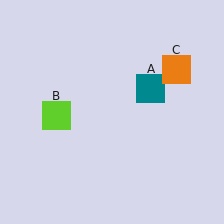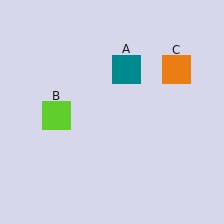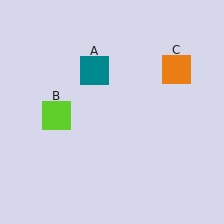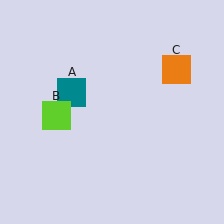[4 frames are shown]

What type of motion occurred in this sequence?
The teal square (object A) rotated counterclockwise around the center of the scene.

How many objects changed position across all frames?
1 object changed position: teal square (object A).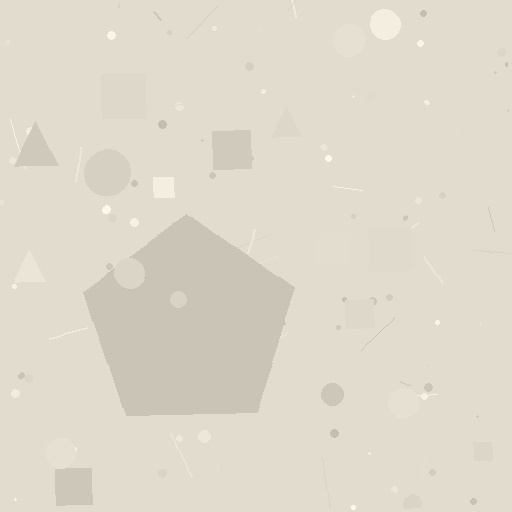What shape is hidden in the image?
A pentagon is hidden in the image.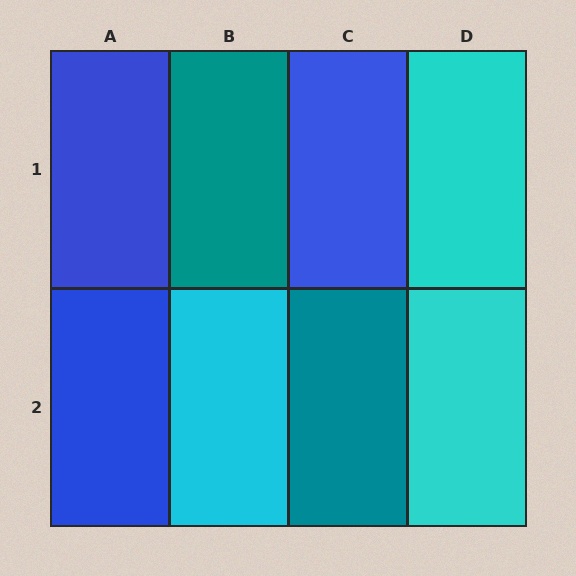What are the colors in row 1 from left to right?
Blue, teal, blue, cyan.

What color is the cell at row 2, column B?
Cyan.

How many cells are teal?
2 cells are teal.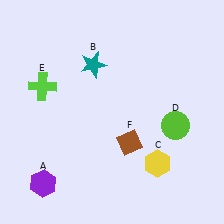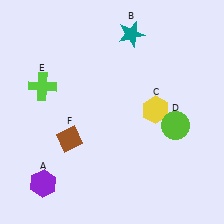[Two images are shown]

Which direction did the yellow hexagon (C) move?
The yellow hexagon (C) moved up.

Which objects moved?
The objects that moved are: the teal star (B), the yellow hexagon (C), the brown diamond (F).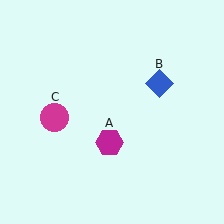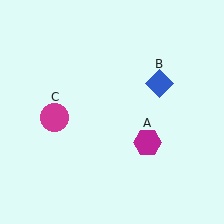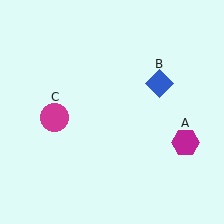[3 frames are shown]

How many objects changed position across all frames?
1 object changed position: magenta hexagon (object A).